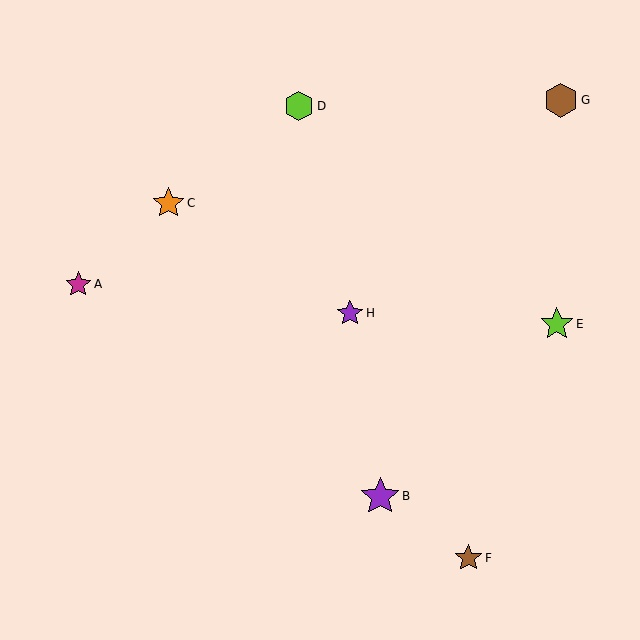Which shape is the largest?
The purple star (labeled B) is the largest.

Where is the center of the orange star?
The center of the orange star is at (168, 203).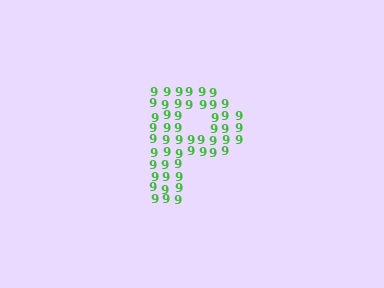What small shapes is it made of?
It is made of small digit 9's.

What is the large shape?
The large shape is the letter P.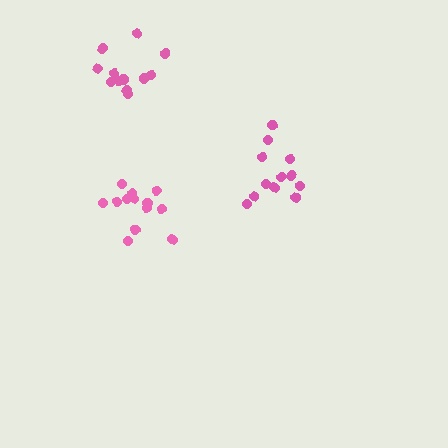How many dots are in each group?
Group 1: 13 dots, Group 2: 12 dots, Group 3: 13 dots (38 total).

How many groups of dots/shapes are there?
There are 3 groups.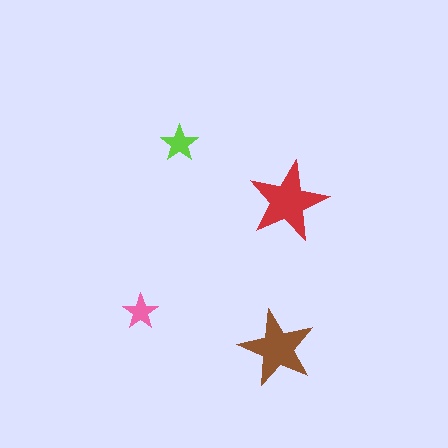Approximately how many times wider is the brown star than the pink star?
About 2 times wider.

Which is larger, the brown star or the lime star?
The brown one.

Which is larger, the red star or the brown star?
The red one.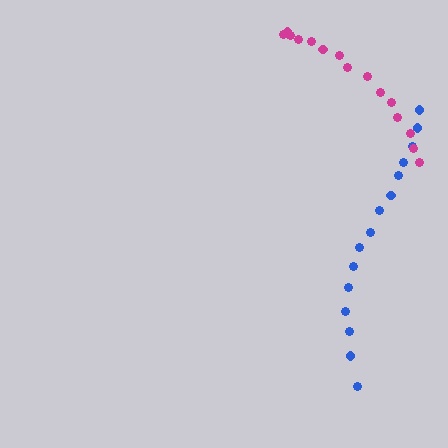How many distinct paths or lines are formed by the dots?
There are 2 distinct paths.